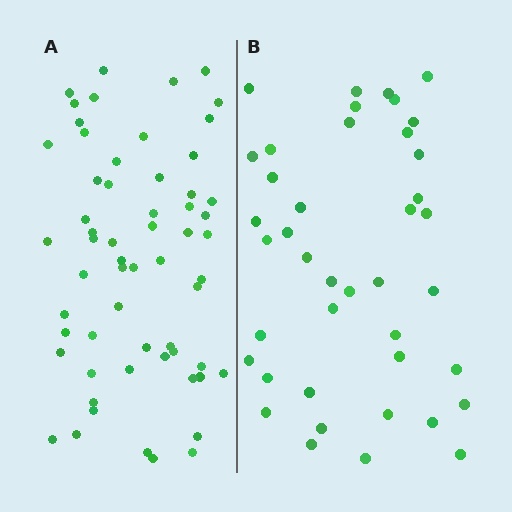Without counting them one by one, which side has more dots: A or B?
Region A (the left region) has more dots.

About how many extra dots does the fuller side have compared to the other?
Region A has approximately 20 more dots than region B.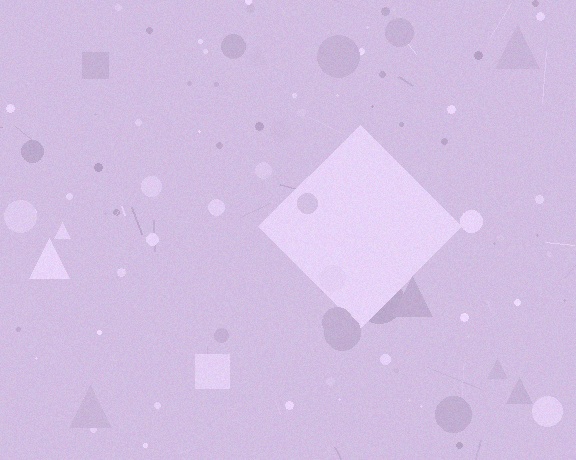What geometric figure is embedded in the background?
A diamond is embedded in the background.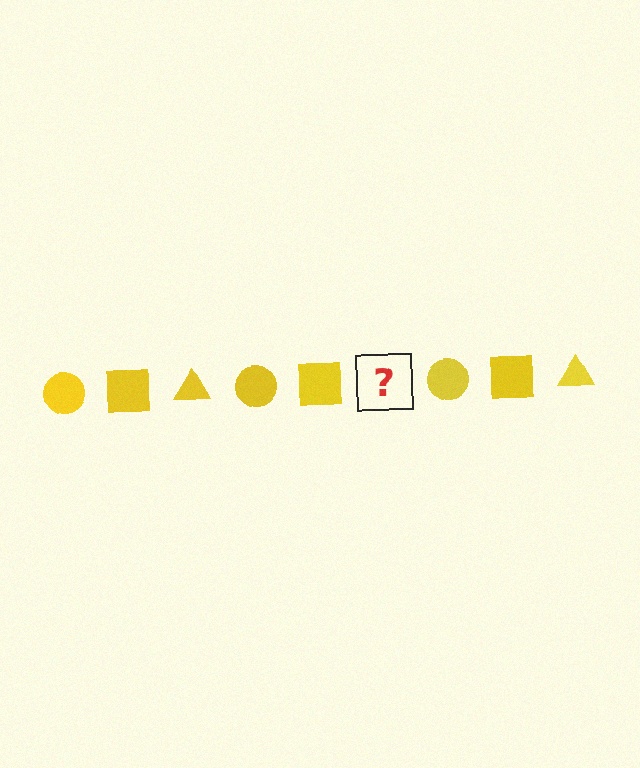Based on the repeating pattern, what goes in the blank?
The blank should be a yellow triangle.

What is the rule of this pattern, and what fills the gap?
The rule is that the pattern cycles through circle, square, triangle shapes in yellow. The gap should be filled with a yellow triangle.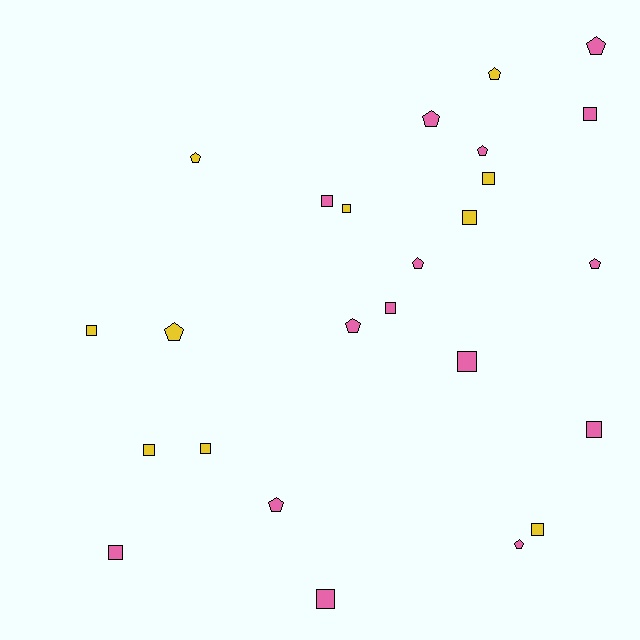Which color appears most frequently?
Pink, with 15 objects.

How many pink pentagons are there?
There are 8 pink pentagons.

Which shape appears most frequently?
Square, with 14 objects.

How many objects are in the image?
There are 25 objects.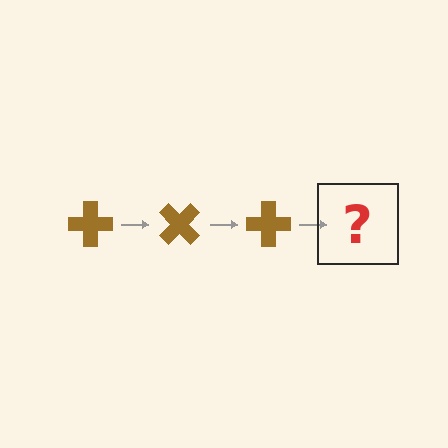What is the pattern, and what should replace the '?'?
The pattern is that the cross rotates 45 degrees each step. The '?' should be a brown cross rotated 135 degrees.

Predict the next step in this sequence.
The next step is a brown cross rotated 135 degrees.